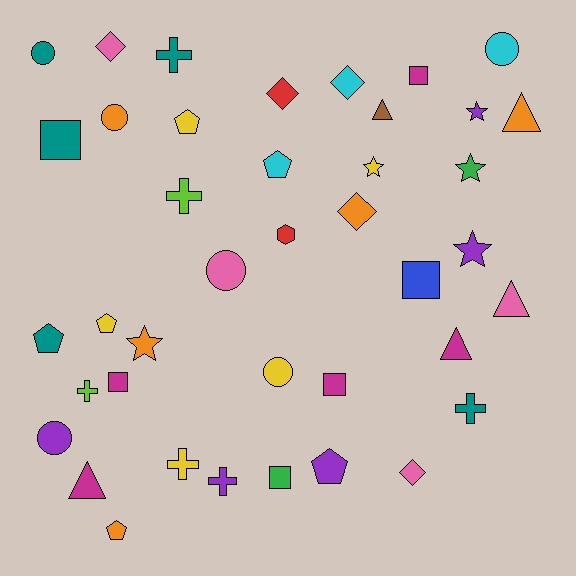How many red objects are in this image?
There are 2 red objects.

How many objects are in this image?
There are 40 objects.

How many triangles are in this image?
There are 5 triangles.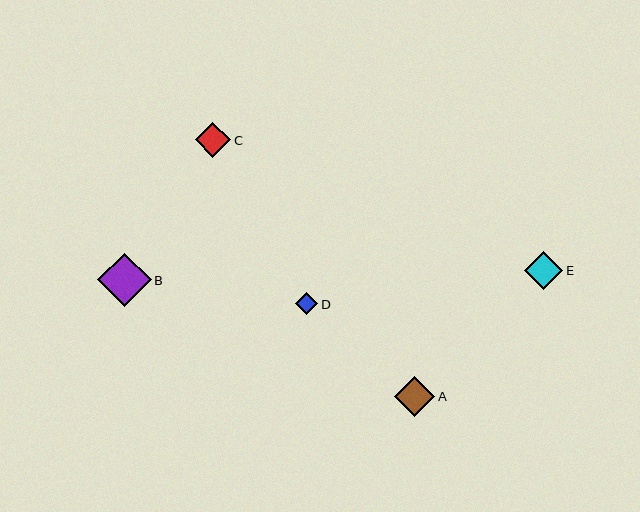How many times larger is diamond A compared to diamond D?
Diamond A is approximately 1.8 times the size of diamond D.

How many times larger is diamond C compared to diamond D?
Diamond C is approximately 1.6 times the size of diamond D.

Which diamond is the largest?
Diamond B is the largest with a size of approximately 54 pixels.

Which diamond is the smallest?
Diamond D is the smallest with a size of approximately 22 pixels.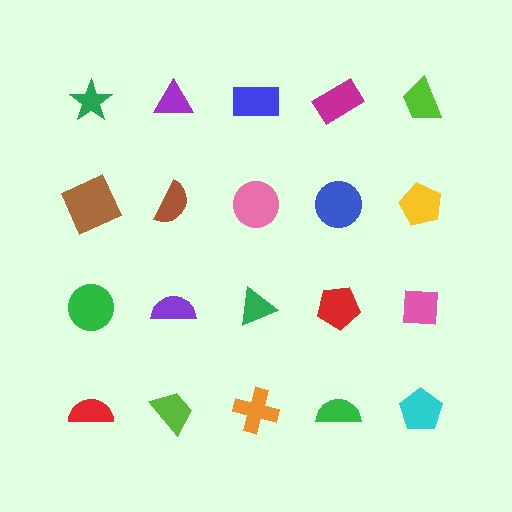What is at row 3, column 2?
A purple semicircle.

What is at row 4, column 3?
An orange cross.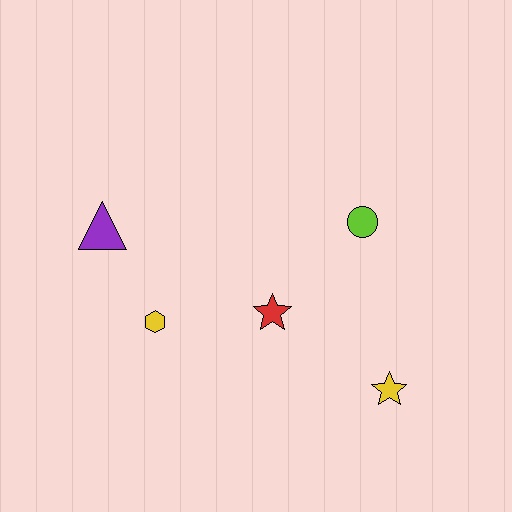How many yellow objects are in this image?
There are 2 yellow objects.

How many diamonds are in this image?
There are no diamonds.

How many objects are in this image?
There are 5 objects.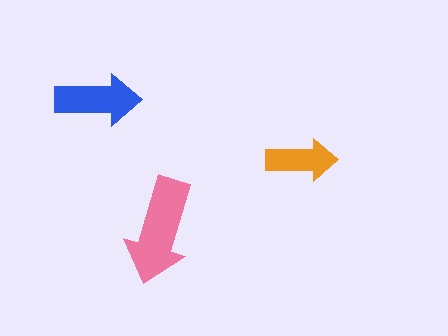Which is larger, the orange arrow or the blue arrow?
The blue one.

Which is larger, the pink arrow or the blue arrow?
The pink one.